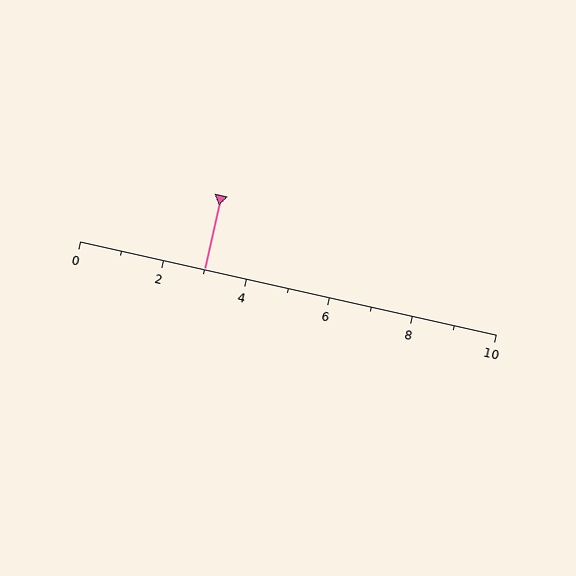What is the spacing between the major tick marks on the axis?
The major ticks are spaced 2 apart.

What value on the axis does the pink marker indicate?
The marker indicates approximately 3.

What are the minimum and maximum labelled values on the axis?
The axis runs from 0 to 10.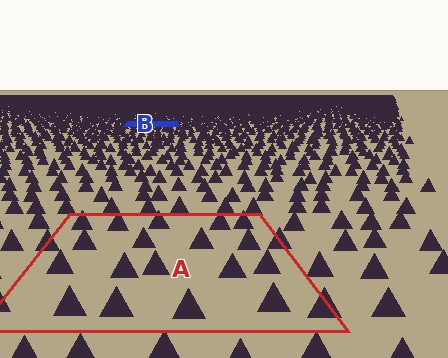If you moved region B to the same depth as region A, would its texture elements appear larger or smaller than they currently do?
They would appear larger. At a closer depth, the same texture elements are projected at a bigger on-screen size.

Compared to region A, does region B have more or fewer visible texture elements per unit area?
Region B has more texture elements per unit area — they are packed more densely because it is farther away.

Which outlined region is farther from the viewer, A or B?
Region B is farther from the viewer — the texture elements inside it appear smaller and more densely packed.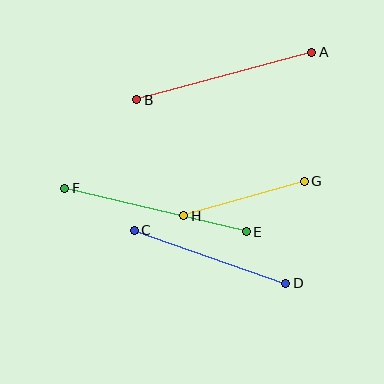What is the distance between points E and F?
The distance is approximately 186 pixels.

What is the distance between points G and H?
The distance is approximately 125 pixels.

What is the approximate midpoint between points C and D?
The midpoint is at approximately (210, 257) pixels.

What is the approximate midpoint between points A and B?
The midpoint is at approximately (224, 76) pixels.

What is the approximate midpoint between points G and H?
The midpoint is at approximately (244, 199) pixels.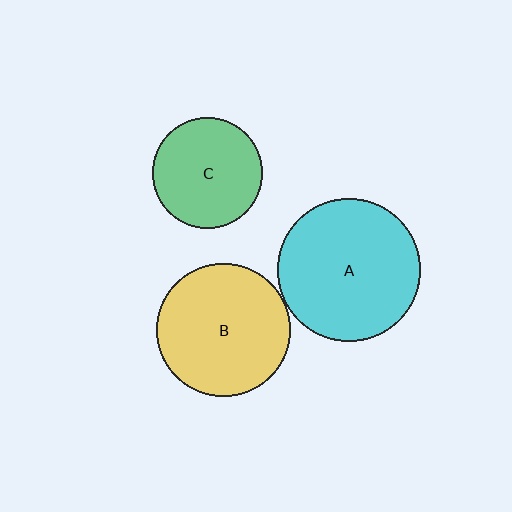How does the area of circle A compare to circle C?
Approximately 1.7 times.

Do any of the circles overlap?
No, none of the circles overlap.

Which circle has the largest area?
Circle A (cyan).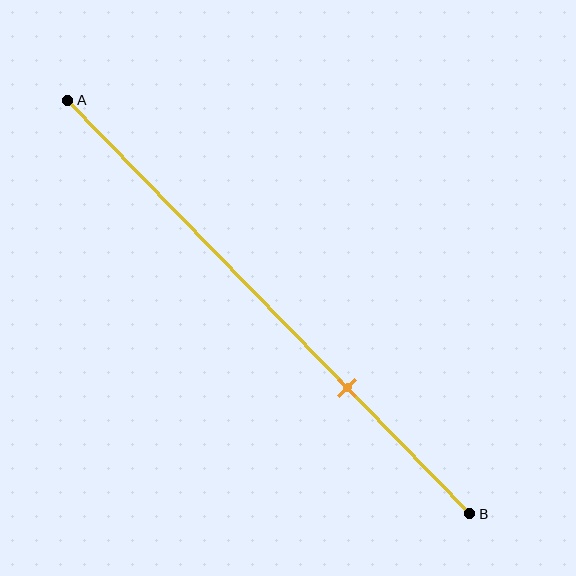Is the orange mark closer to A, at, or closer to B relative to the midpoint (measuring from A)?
The orange mark is closer to point B than the midpoint of segment AB.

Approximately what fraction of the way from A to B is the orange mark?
The orange mark is approximately 70% of the way from A to B.